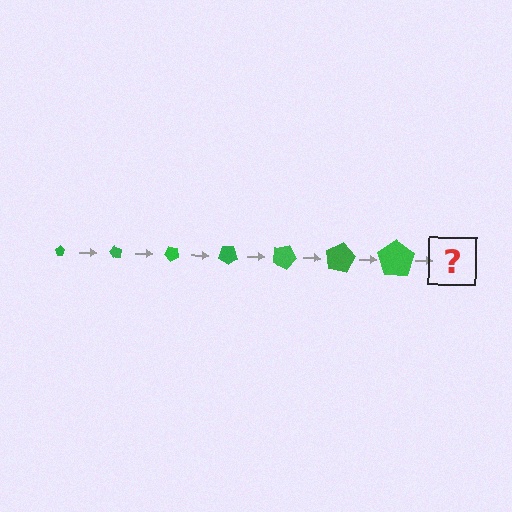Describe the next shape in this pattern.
It should be a pentagon, larger than the previous one and rotated 420 degrees from the start.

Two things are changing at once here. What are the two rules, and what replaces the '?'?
The two rules are that the pentagon grows larger each step and it rotates 60 degrees each step. The '?' should be a pentagon, larger than the previous one and rotated 420 degrees from the start.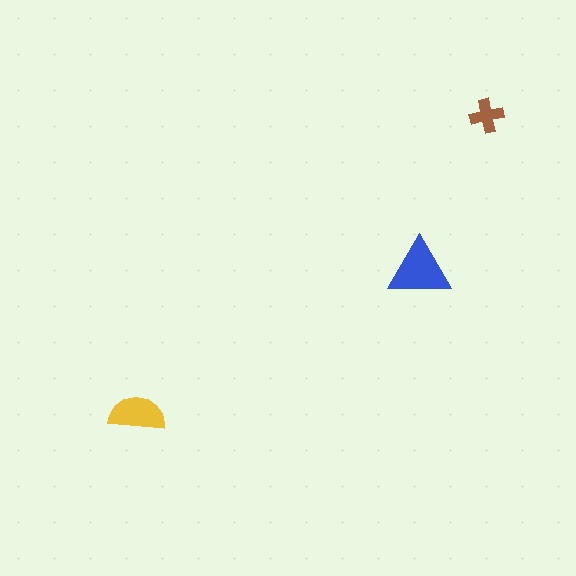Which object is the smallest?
The brown cross.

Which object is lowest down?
The yellow semicircle is bottommost.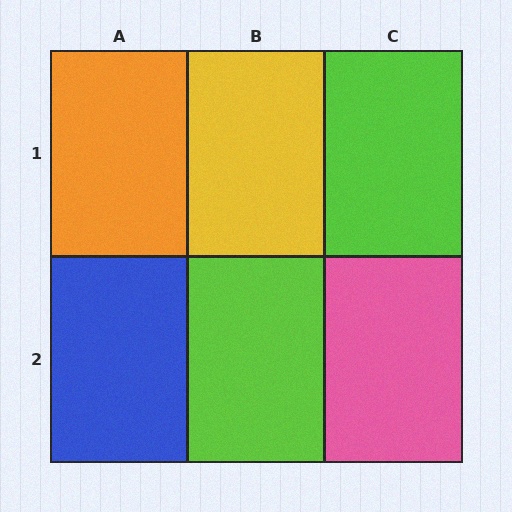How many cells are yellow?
1 cell is yellow.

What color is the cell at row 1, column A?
Orange.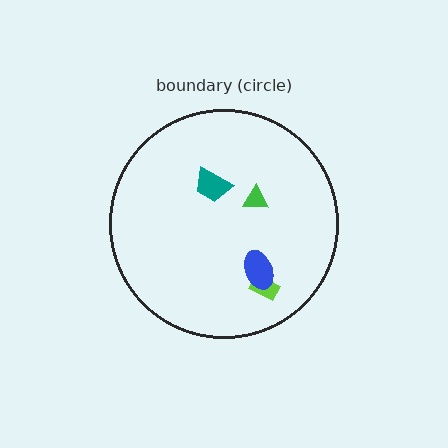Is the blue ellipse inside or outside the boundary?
Inside.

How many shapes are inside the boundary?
4 inside, 0 outside.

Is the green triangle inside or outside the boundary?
Inside.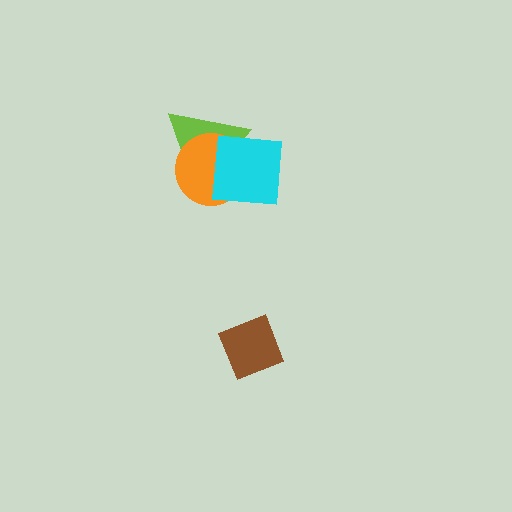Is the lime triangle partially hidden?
Yes, it is partially covered by another shape.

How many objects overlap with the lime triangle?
2 objects overlap with the lime triangle.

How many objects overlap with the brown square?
0 objects overlap with the brown square.